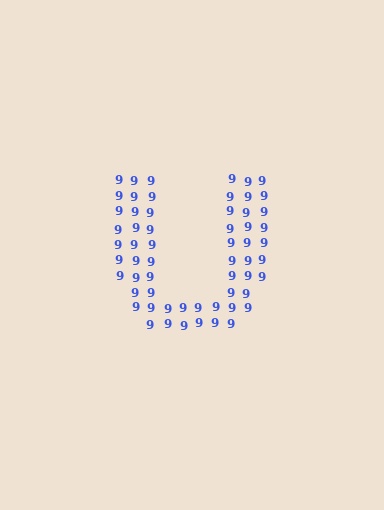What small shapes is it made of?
It is made of small digit 9's.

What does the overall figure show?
The overall figure shows the letter U.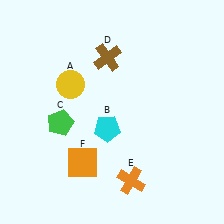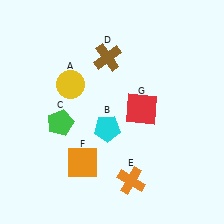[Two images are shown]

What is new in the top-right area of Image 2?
A red square (G) was added in the top-right area of Image 2.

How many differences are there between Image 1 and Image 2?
There is 1 difference between the two images.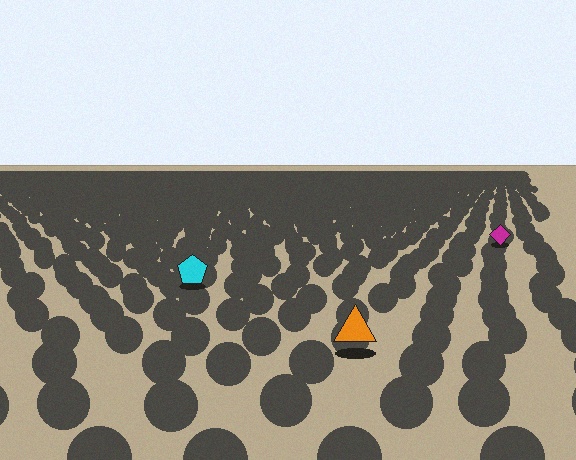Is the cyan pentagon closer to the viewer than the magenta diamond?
Yes. The cyan pentagon is closer — you can tell from the texture gradient: the ground texture is coarser near it.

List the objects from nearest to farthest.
From nearest to farthest: the orange triangle, the cyan pentagon, the magenta diamond.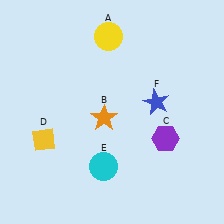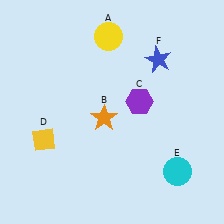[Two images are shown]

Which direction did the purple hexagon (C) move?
The purple hexagon (C) moved up.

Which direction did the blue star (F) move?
The blue star (F) moved up.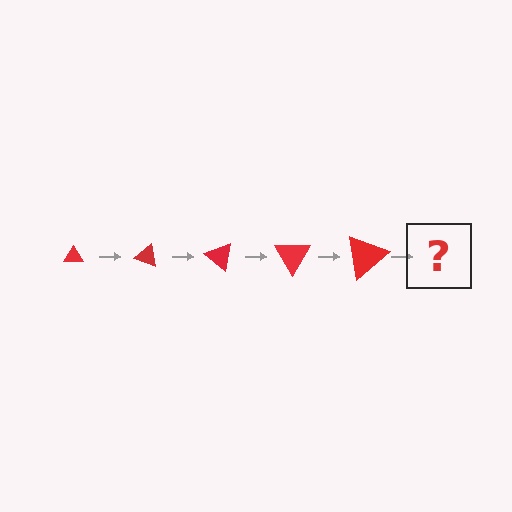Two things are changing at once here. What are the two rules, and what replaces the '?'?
The two rules are that the triangle grows larger each step and it rotates 20 degrees each step. The '?' should be a triangle, larger than the previous one and rotated 100 degrees from the start.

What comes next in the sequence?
The next element should be a triangle, larger than the previous one and rotated 100 degrees from the start.